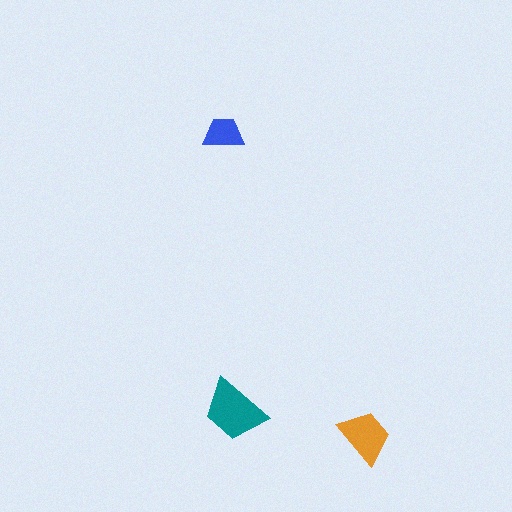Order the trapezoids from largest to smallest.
the teal one, the orange one, the blue one.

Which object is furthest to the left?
The blue trapezoid is leftmost.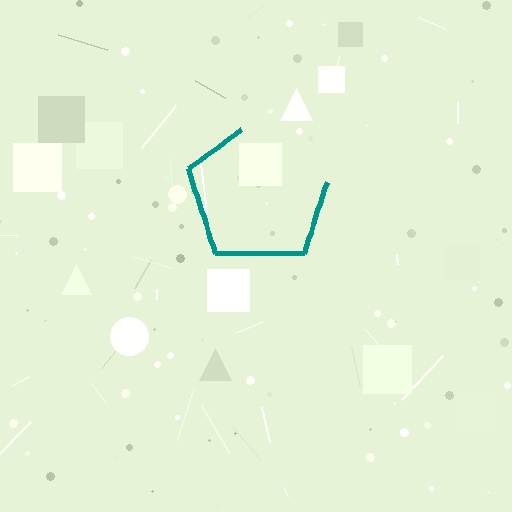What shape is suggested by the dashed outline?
The dashed outline suggests a pentagon.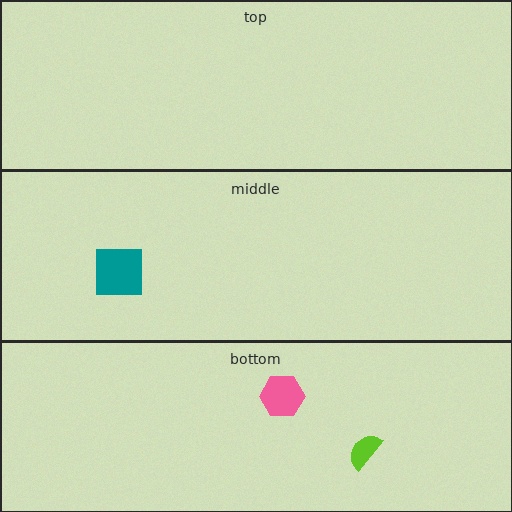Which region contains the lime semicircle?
The bottom region.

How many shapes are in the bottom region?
2.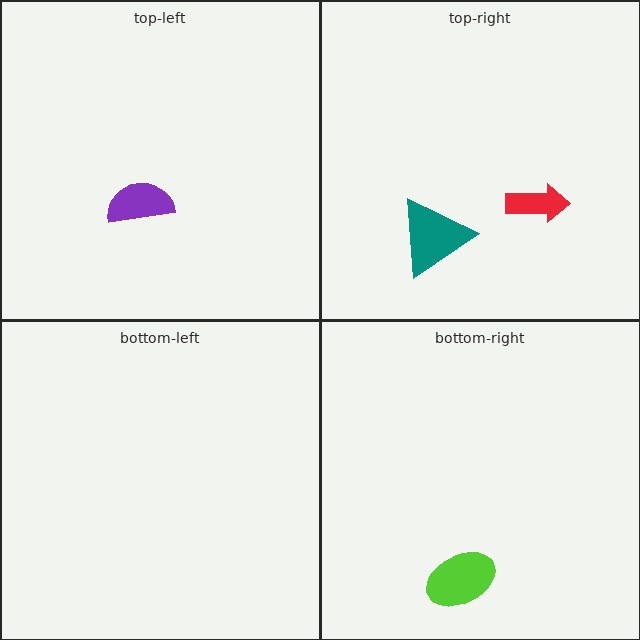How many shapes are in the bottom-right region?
1.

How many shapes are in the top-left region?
1.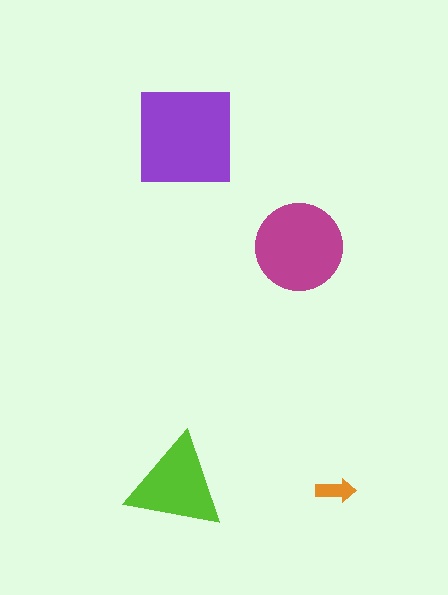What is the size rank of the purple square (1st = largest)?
1st.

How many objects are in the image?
There are 4 objects in the image.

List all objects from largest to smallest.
The purple square, the magenta circle, the lime triangle, the orange arrow.